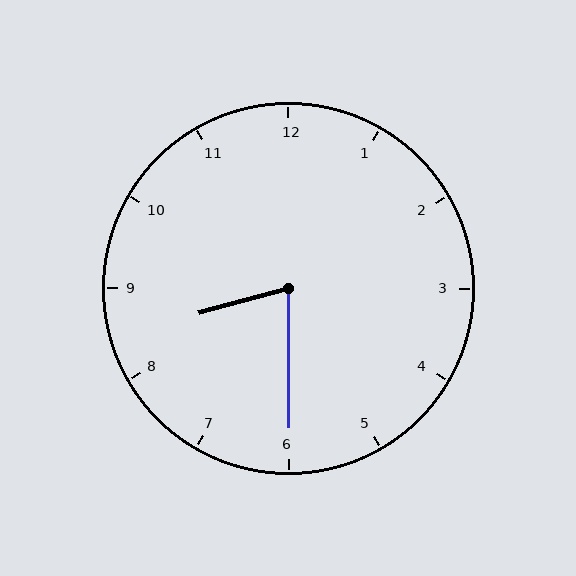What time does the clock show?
8:30.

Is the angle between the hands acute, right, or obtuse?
It is acute.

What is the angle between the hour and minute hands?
Approximately 75 degrees.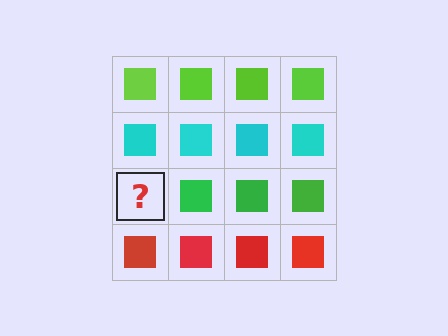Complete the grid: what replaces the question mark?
The question mark should be replaced with a green square.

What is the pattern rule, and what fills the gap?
The rule is that each row has a consistent color. The gap should be filled with a green square.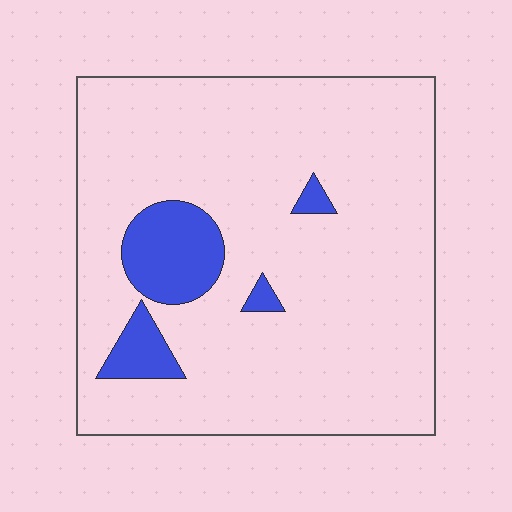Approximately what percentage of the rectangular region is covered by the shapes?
Approximately 10%.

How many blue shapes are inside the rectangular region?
4.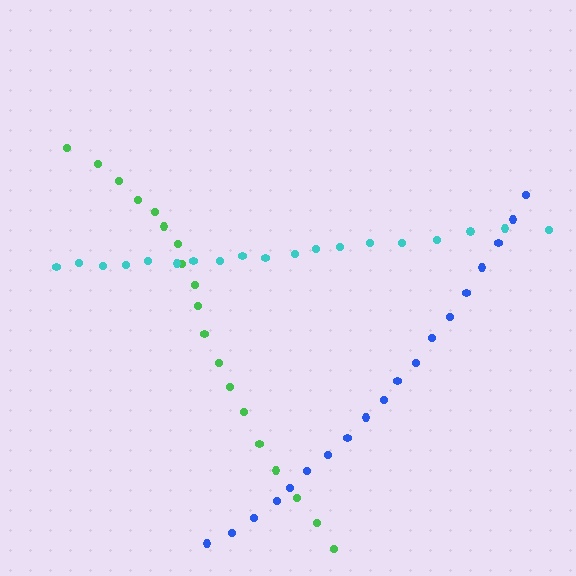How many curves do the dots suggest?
There are 3 distinct paths.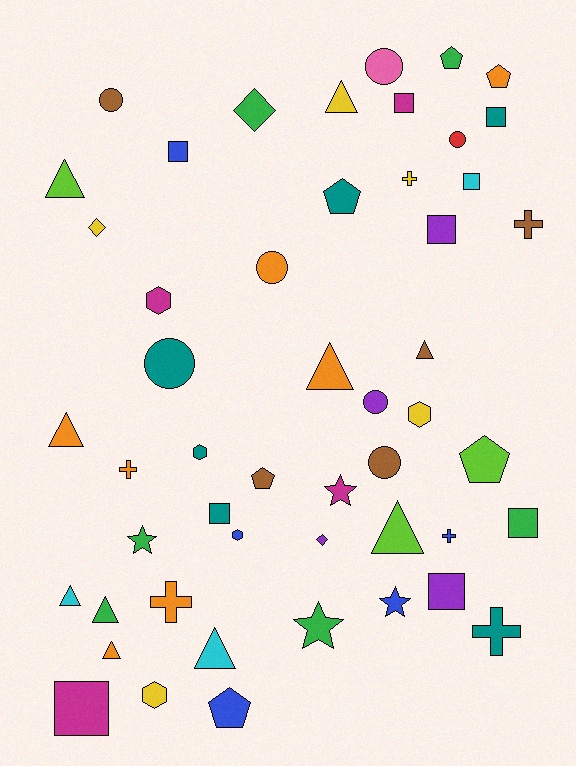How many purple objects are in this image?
There are 4 purple objects.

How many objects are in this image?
There are 50 objects.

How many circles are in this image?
There are 7 circles.